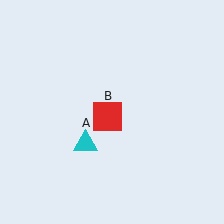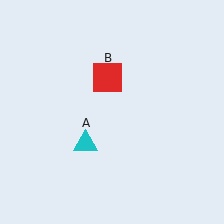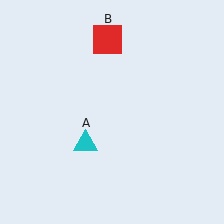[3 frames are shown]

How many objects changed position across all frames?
1 object changed position: red square (object B).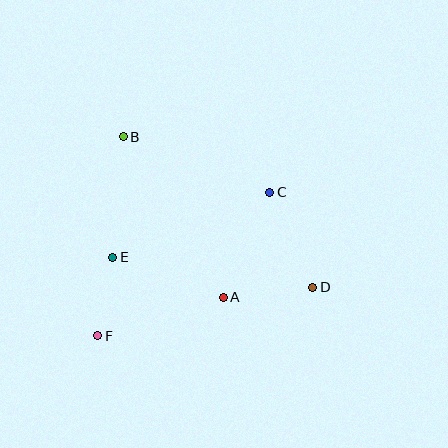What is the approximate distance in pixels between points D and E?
The distance between D and E is approximately 202 pixels.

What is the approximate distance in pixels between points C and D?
The distance between C and D is approximately 104 pixels.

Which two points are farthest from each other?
Points B and D are farthest from each other.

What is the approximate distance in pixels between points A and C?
The distance between A and C is approximately 115 pixels.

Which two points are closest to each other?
Points E and F are closest to each other.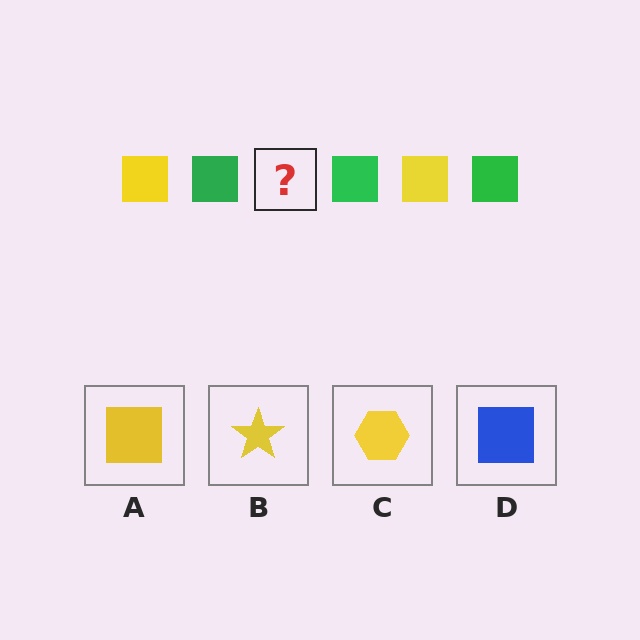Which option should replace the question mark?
Option A.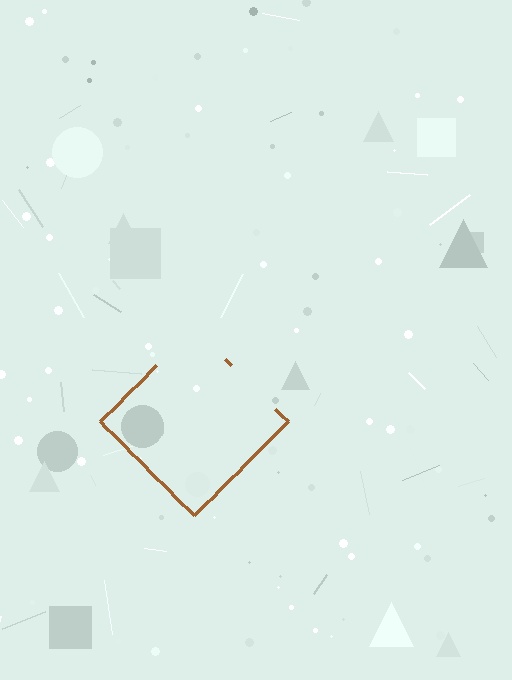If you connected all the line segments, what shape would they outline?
They would outline a diamond.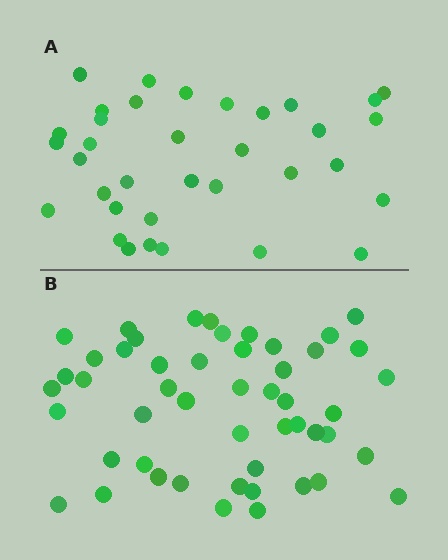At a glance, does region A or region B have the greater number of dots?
Region B (the bottom region) has more dots.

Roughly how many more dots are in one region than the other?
Region B has approximately 15 more dots than region A.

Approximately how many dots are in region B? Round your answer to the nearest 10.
About 50 dots.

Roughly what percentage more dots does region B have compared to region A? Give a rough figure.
About 45% more.